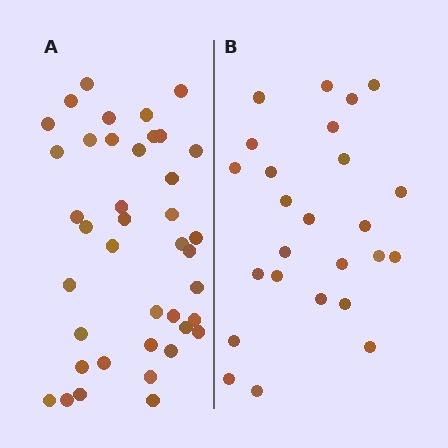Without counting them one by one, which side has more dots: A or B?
Region A (the left region) has more dots.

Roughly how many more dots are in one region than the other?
Region A has approximately 15 more dots than region B.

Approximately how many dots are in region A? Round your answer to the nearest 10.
About 40 dots.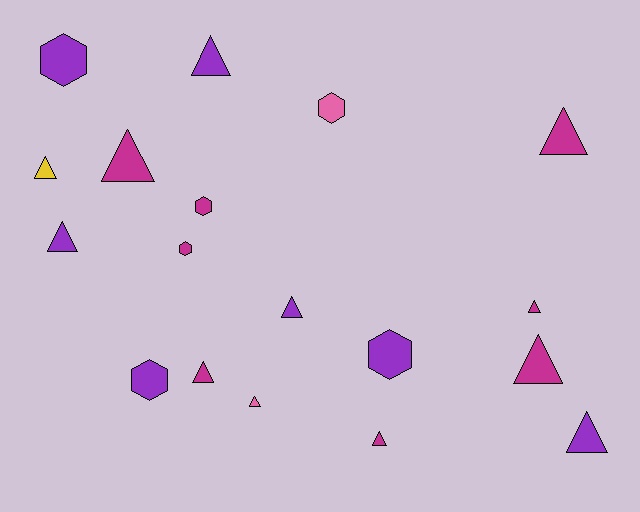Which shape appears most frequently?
Triangle, with 12 objects.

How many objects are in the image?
There are 18 objects.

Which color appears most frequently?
Magenta, with 8 objects.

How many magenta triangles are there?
There are 6 magenta triangles.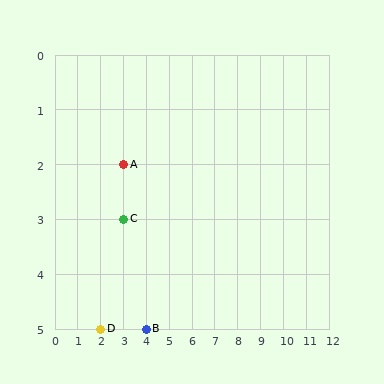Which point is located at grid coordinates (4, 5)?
Point B is at (4, 5).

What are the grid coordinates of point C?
Point C is at grid coordinates (3, 3).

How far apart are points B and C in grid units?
Points B and C are 1 column and 2 rows apart (about 2.2 grid units diagonally).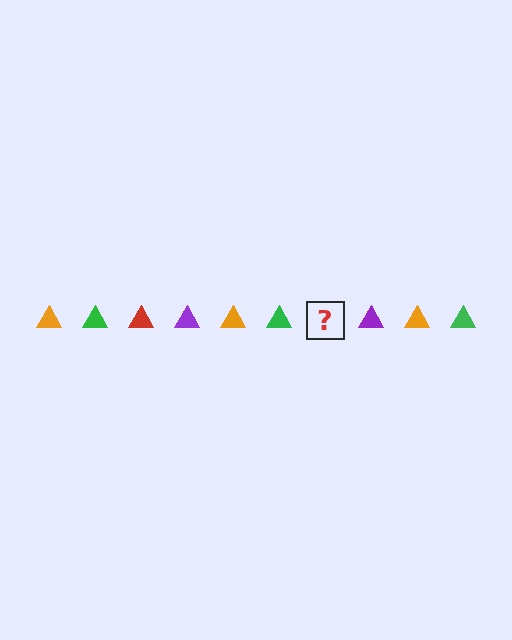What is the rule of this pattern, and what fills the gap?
The rule is that the pattern cycles through orange, green, red, purple triangles. The gap should be filled with a red triangle.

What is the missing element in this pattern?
The missing element is a red triangle.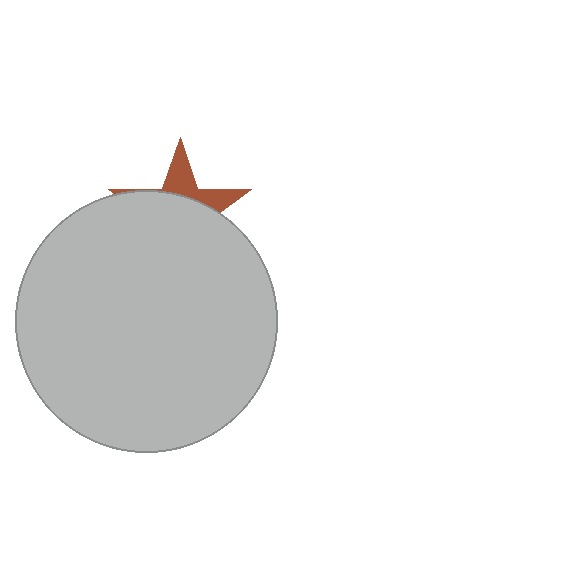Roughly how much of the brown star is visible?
A small part of it is visible (roughly 30%).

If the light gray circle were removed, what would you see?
You would see the complete brown star.